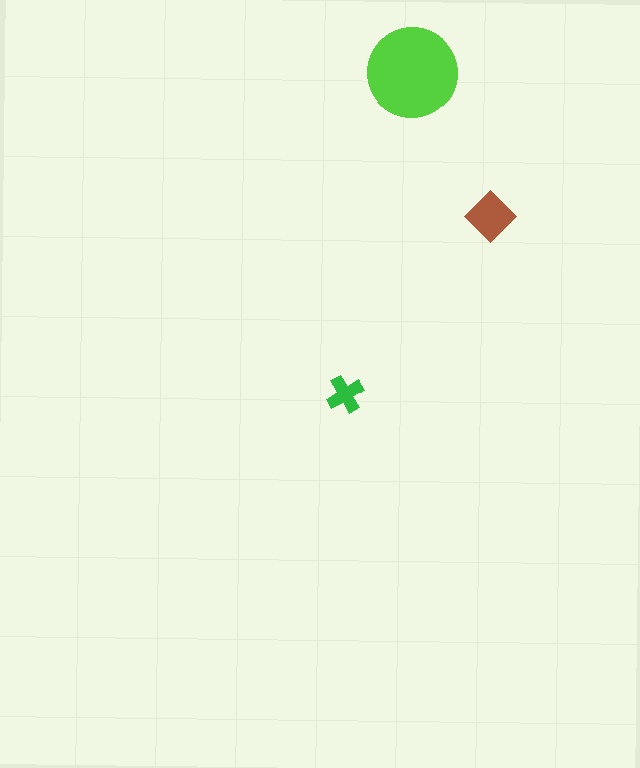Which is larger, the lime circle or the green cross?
The lime circle.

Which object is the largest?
The lime circle.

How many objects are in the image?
There are 3 objects in the image.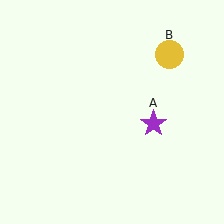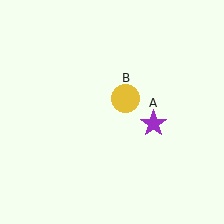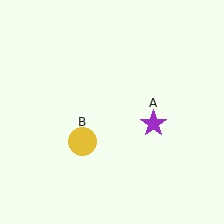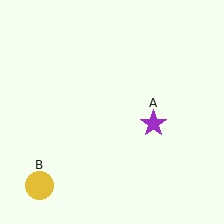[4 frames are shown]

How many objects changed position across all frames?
1 object changed position: yellow circle (object B).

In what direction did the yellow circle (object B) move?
The yellow circle (object B) moved down and to the left.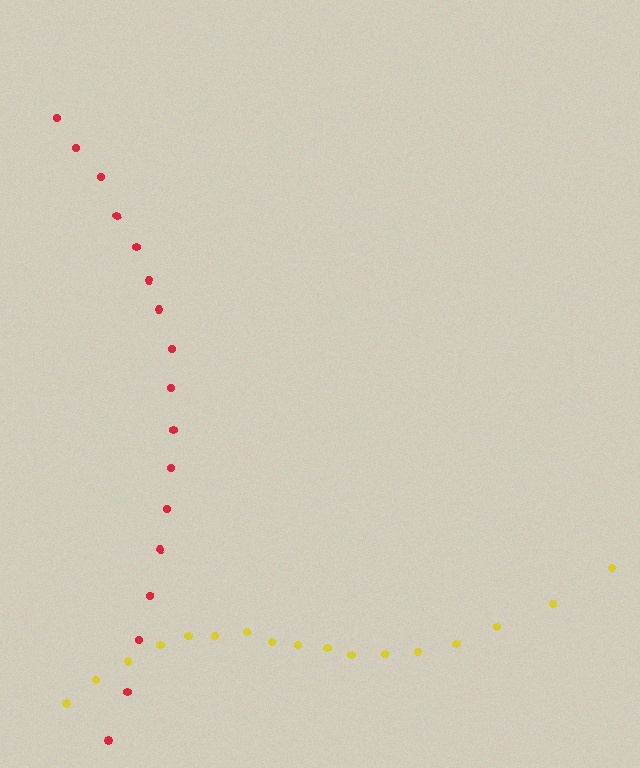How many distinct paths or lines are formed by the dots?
There are 2 distinct paths.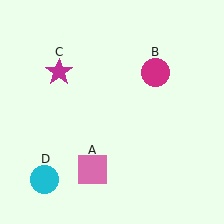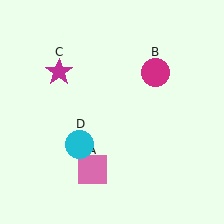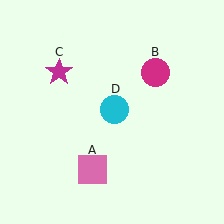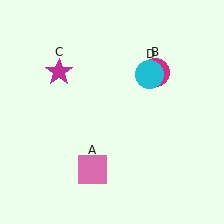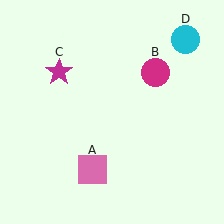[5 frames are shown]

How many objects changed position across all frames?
1 object changed position: cyan circle (object D).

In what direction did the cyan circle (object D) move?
The cyan circle (object D) moved up and to the right.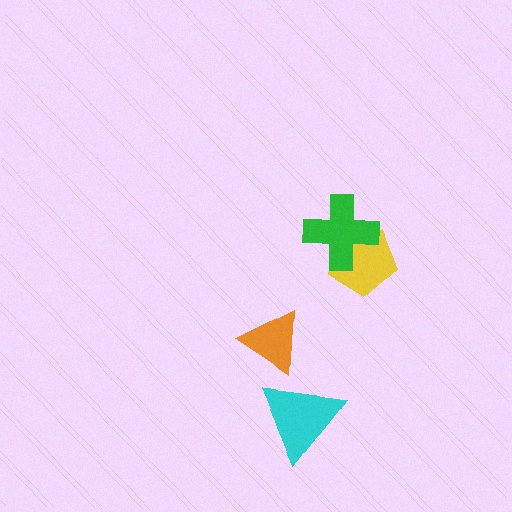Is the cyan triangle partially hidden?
No, no other shape covers it.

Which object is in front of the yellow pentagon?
The green cross is in front of the yellow pentagon.